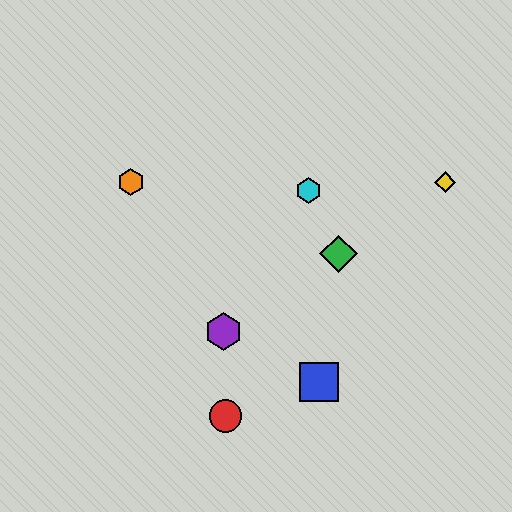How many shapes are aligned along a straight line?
3 shapes (the green diamond, the yellow diamond, the purple hexagon) are aligned along a straight line.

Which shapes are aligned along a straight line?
The green diamond, the yellow diamond, the purple hexagon are aligned along a straight line.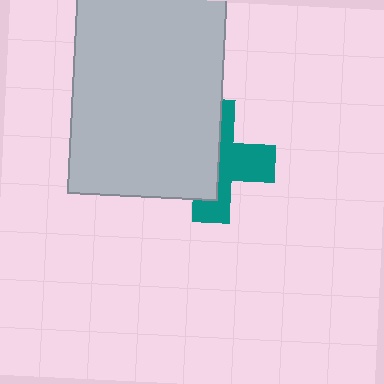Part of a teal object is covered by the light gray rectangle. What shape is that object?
It is a cross.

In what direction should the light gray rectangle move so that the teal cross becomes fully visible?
The light gray rectangle should move left. That is the shortest direction to clear the overlap and leave the teal cross fully visible.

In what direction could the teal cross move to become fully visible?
The teal cross could move right. That would shift it out from behind the light gray rectangle entirely.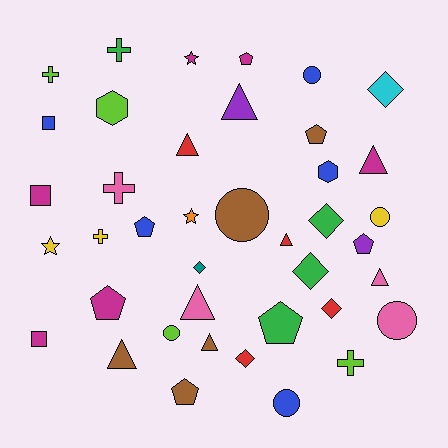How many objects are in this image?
There are 40 objects.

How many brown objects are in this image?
There are 5 brown objects.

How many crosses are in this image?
There are 5 crosses.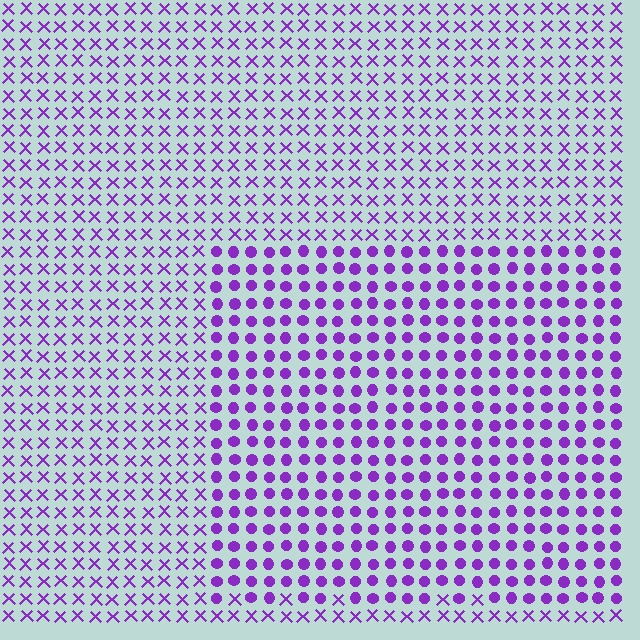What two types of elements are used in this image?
The image uses circles inside the rectangle region and X marks outside it.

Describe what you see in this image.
The image is filled with small purple elements arranged in a uniform grid. A rectangle-shaped region contains circles, while the surrounding area contains X marks. The boundary is defined purely by the change in element shape.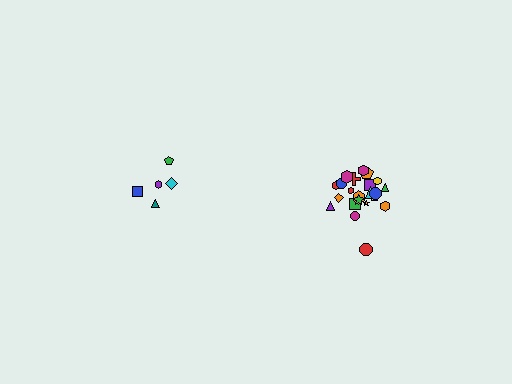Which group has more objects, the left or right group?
The right group.